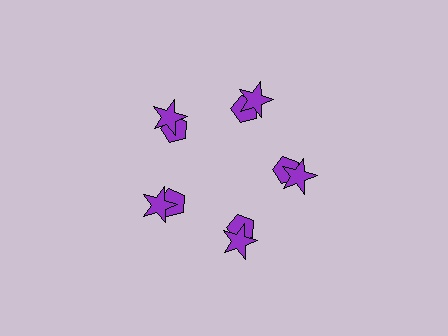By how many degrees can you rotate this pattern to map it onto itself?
The pattern maps onto itself every 72 degrees of rotation.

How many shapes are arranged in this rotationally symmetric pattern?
There are 10 shapes, arranged in 5 groups of 2.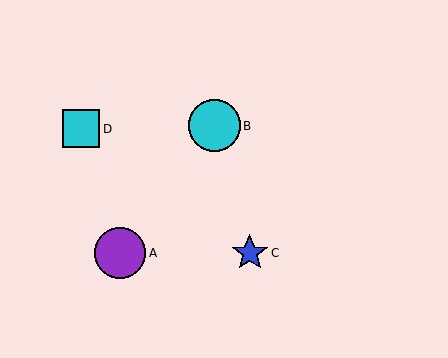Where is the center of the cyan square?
The center of the cyan square is at (81, 129).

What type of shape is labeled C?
Shape C is a blue star.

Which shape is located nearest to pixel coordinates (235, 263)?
The blue star (labeled C) at (250, 253) is nearest to that location.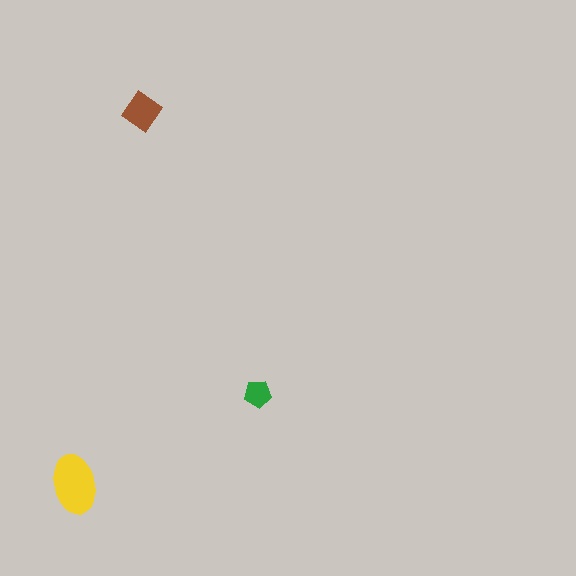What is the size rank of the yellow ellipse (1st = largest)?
1st.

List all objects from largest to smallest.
The yellow ellipse, the brown diamond, the green pentagon.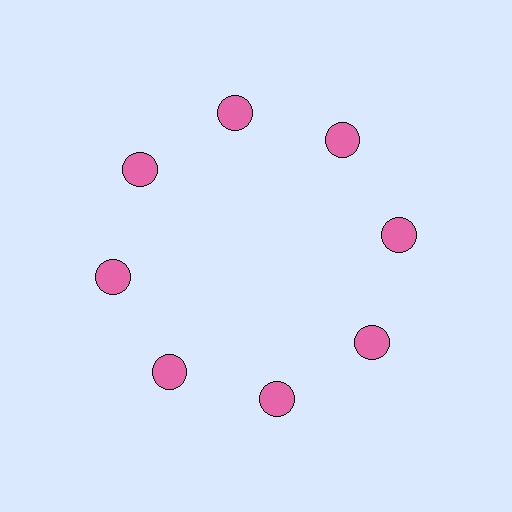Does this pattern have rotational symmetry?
Yes, this pattern has 8-fold rotational symmetry. It looks the same after rotating 45 degrees around the center.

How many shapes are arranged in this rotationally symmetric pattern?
There are 8 shapes, arranged in 8 groups of 1.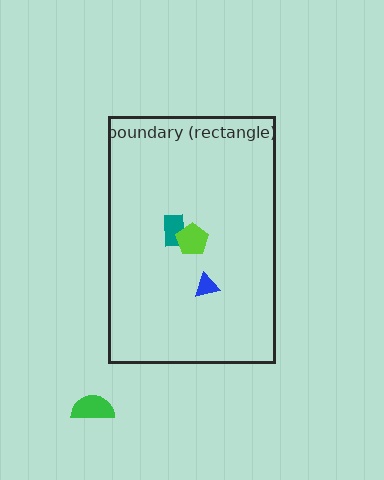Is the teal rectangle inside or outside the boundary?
Inside.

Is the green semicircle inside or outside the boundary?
Outside.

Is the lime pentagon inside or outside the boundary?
Inside.